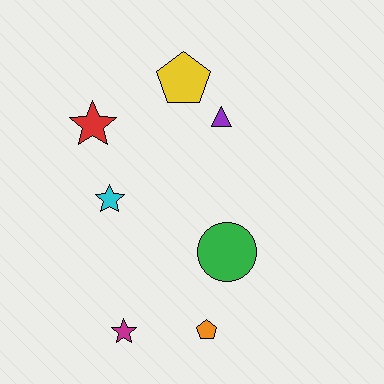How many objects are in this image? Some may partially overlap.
There are 7 objects.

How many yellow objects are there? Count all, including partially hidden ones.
There is 1 yellow object.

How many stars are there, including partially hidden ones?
There are 3 stars.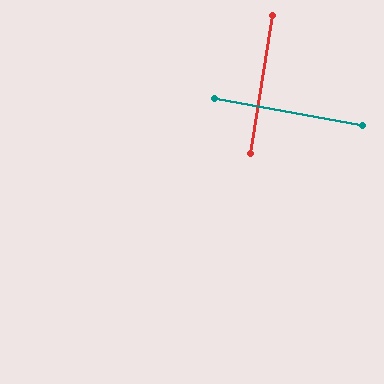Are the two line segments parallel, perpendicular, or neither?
Perpendicular — they meet at approximately 89°.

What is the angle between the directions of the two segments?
Approximately 89 degrees.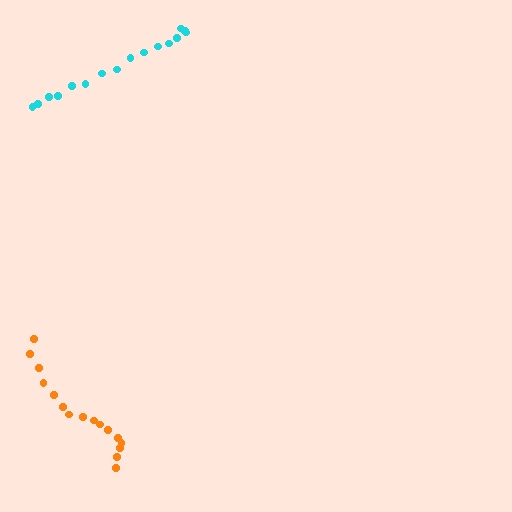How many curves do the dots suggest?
There are 2 distinct paths.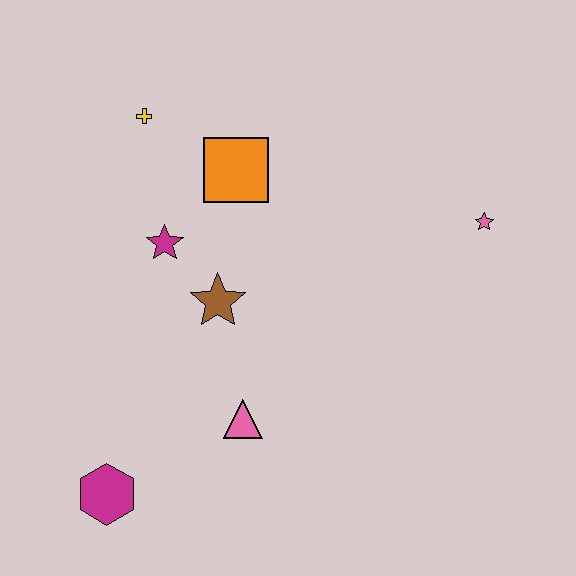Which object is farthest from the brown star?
The pink star is farthest from the brown star.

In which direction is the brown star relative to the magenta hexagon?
The brown star is above the magenta hexagon.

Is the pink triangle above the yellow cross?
No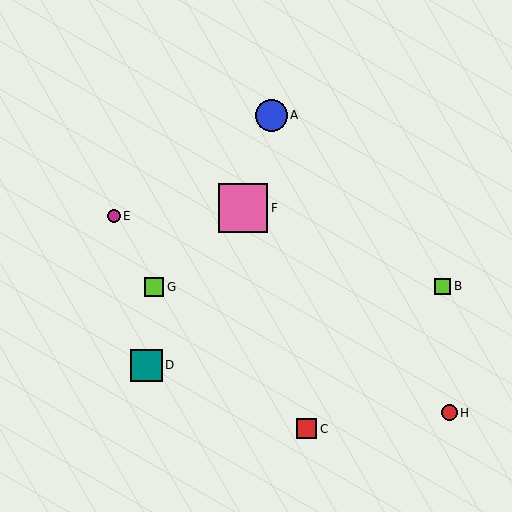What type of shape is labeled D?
Shape D is a teal square.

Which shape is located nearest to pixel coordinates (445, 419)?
The red circle (labeled H) at (449, 413) is nearest to that location.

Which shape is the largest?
The pink square (labeled F) is the largest.